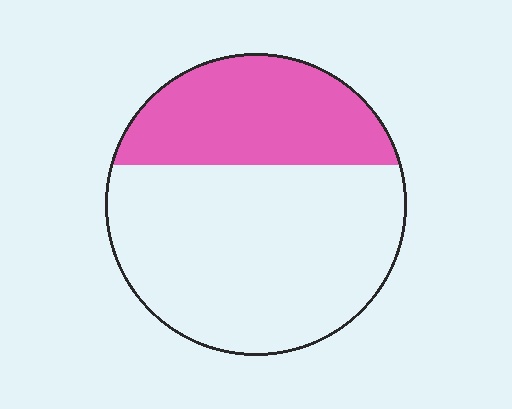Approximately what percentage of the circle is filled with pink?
Approximately 35%.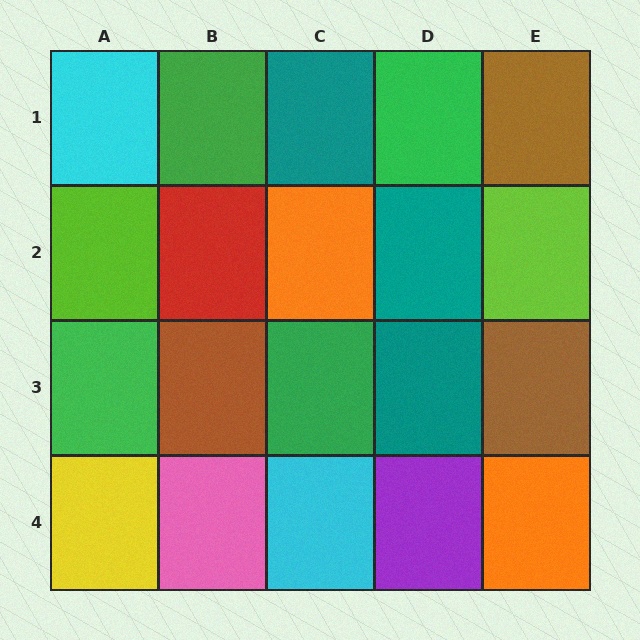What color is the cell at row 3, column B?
Brown.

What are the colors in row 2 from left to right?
Lime, red, orange, teal, lime.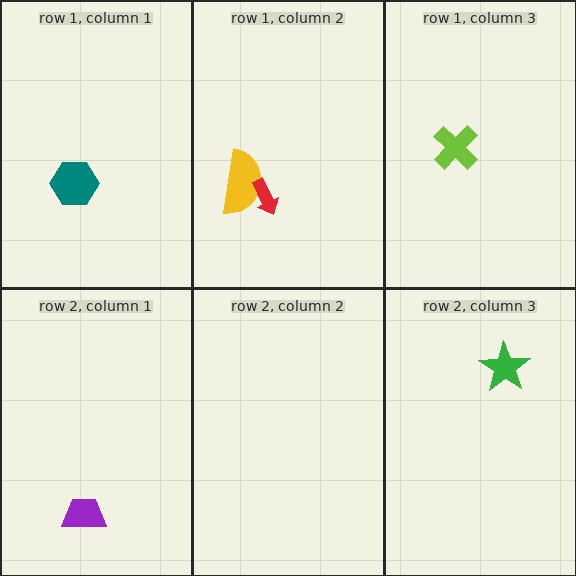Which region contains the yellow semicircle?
The row 1, column 2 region.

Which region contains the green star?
The row 2, column 3 region.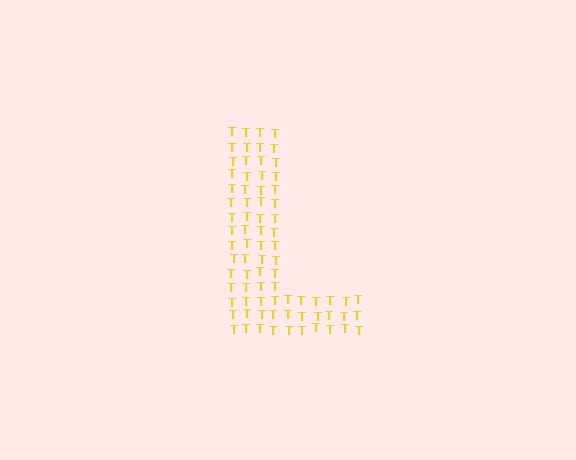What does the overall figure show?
The overall figure shows the letter L.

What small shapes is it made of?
It is made of small letter T's.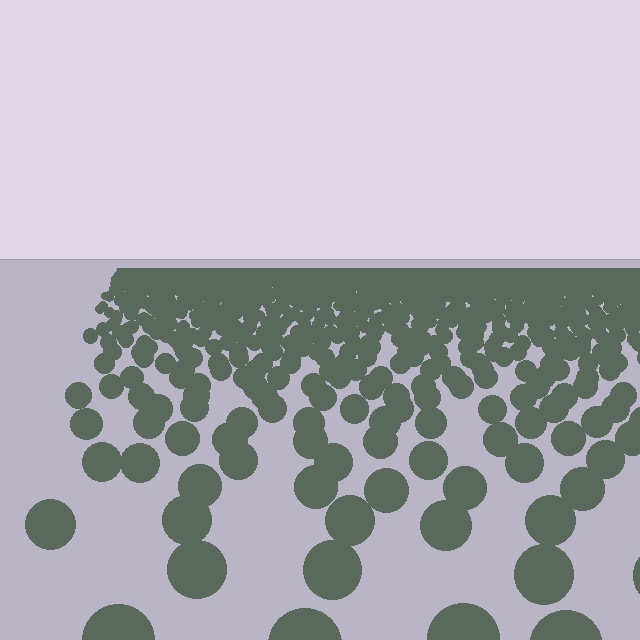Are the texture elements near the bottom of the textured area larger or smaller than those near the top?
Larger. Near the bottom, elements are closer to the viewer and appear at a bigger on-screen size.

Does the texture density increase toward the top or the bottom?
Density increases toward the top.